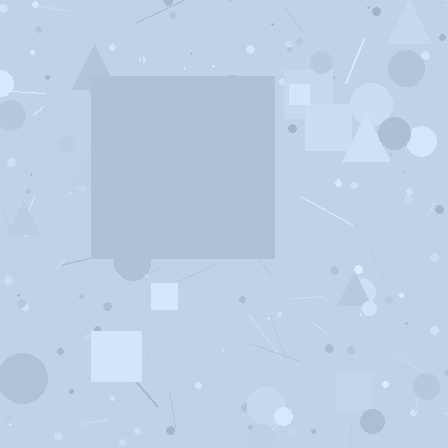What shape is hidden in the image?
A square is hidden in the image.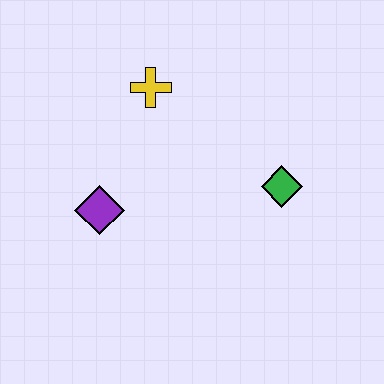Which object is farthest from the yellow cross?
The green diamond is farthest from the yellow cross.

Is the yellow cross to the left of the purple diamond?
No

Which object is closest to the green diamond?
The yellow cross is closest to the green diamond.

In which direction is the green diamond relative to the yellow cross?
The green diamond is to the right of the yellow cross.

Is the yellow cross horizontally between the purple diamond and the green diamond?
Yes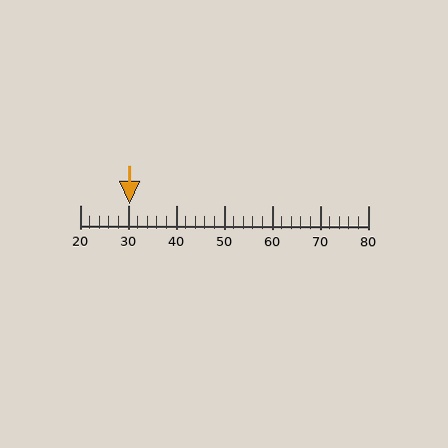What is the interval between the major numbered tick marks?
The major tick marks are spaced 10 units apart.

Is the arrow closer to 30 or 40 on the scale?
The arrow is closer to 30.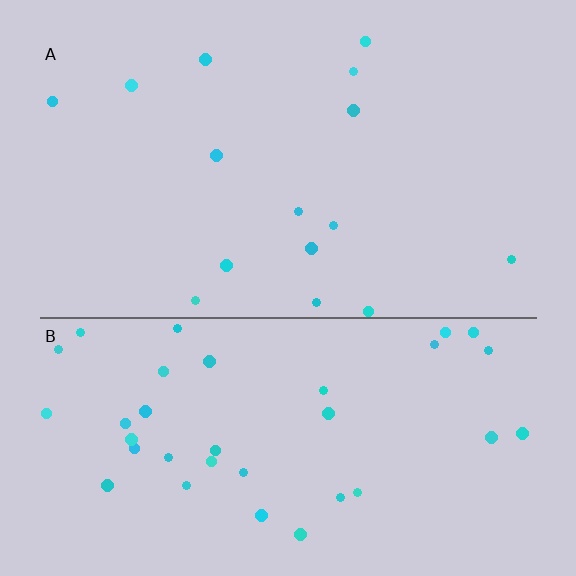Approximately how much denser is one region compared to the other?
Approximately 2.4× — region B over region A.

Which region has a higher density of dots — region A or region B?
B (the bottom).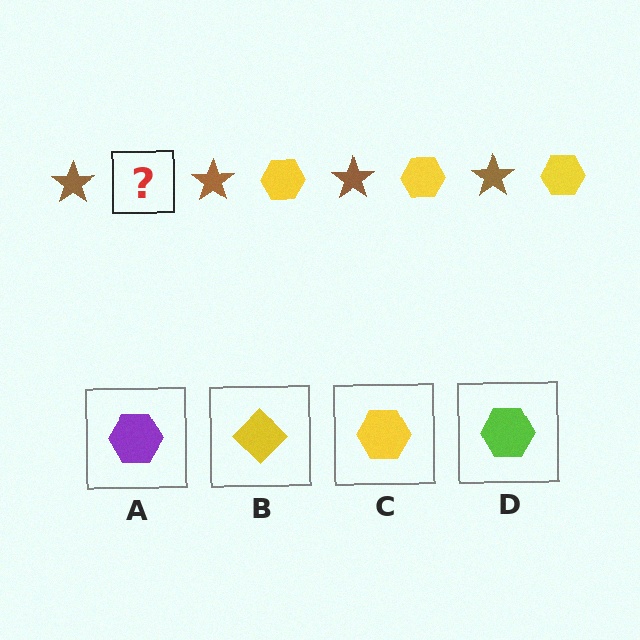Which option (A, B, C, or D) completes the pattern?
C.